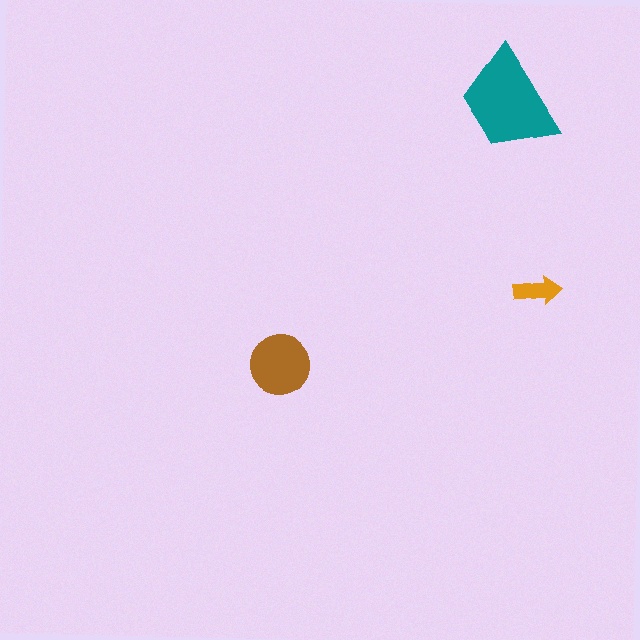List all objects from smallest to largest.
The orange arrow, the brown circle, the teal trapezoid.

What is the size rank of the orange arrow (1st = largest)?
3rd.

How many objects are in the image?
There are 3 objects in the image.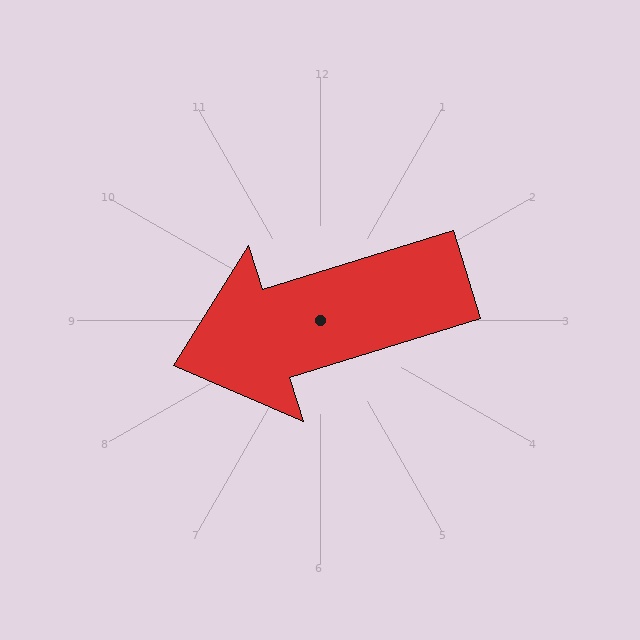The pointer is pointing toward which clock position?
Roughly 8 o'clock.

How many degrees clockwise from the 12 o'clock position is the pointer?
Approximately 253 degrees.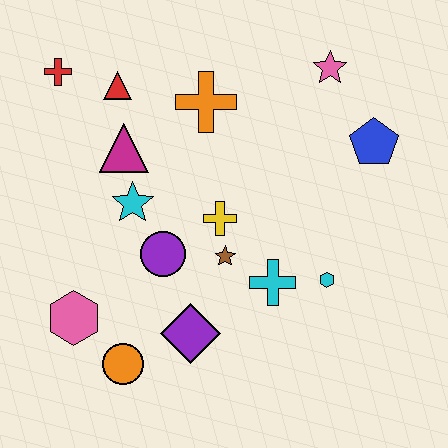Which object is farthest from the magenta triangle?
The blue pentagon is farthest from the magenta triangle.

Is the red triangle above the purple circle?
Yes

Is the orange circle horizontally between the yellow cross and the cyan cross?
No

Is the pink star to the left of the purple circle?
No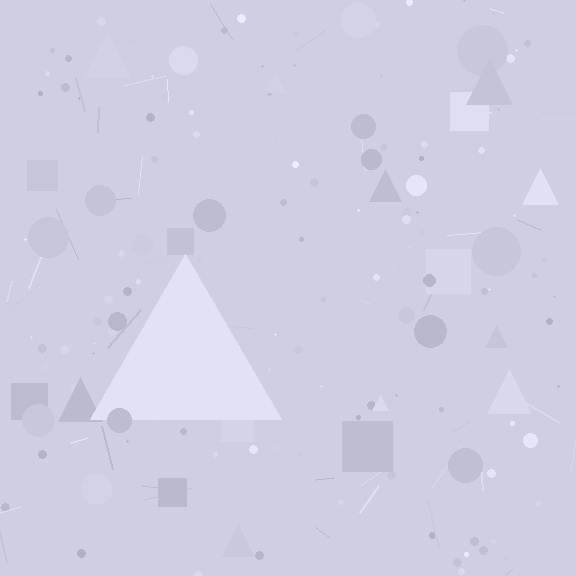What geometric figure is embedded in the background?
A triangle is embedded in the background.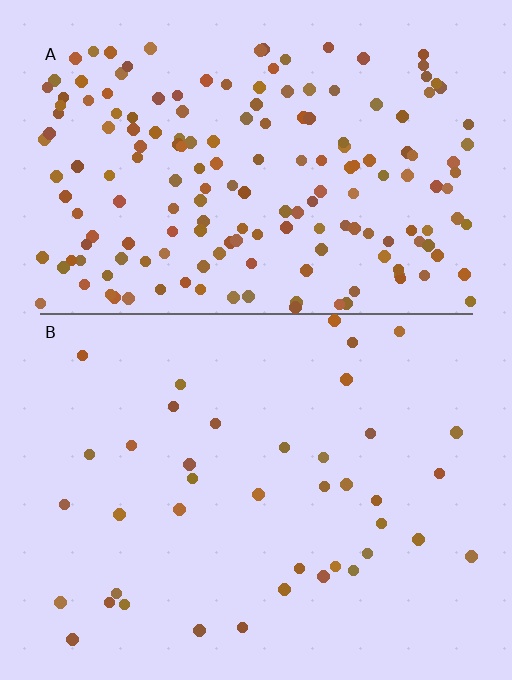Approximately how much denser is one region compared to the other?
Approximately 4.5× — region A over region B.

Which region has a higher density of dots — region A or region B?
A (the top).